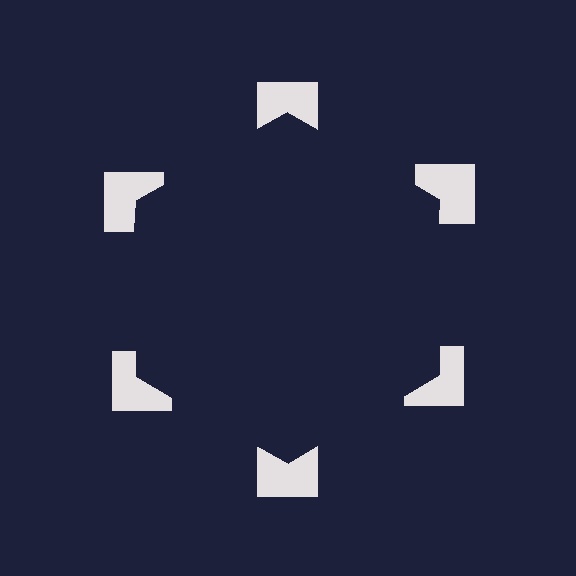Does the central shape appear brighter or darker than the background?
It typically appears slightly darker than the background, even though no actual brightness change is drawn.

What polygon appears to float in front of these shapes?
An illusory hexagon — its edges are inferred from the aligned wedge cuts in the notched squares, not physically drawn.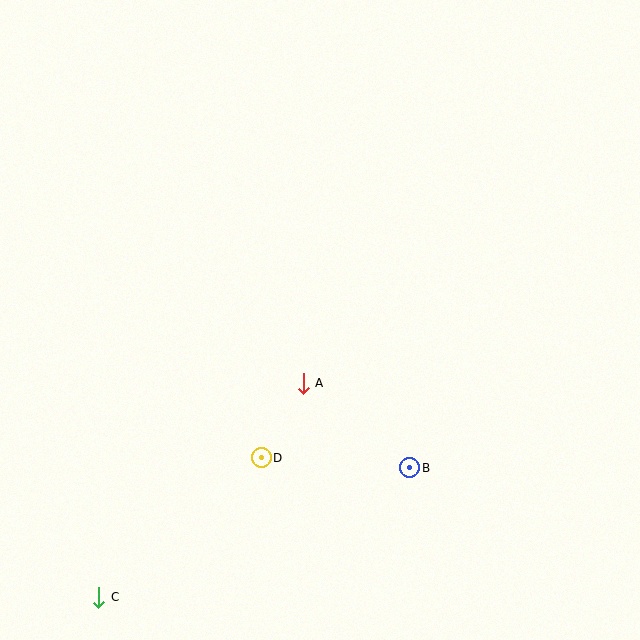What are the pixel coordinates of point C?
Point C is at (99, 597).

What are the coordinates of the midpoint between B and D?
The midpoint between B and D is at (335, 463).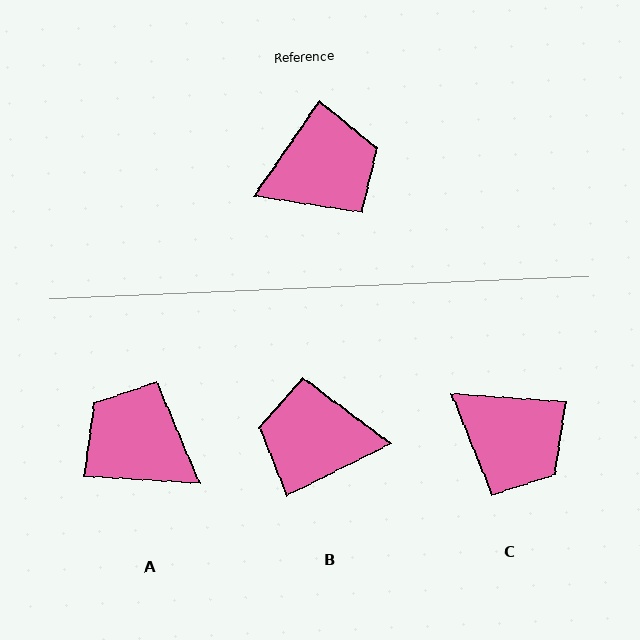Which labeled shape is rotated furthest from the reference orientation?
B, about 151 degrees away.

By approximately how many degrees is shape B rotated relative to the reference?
Approximately 151 degrees counter-clockwise.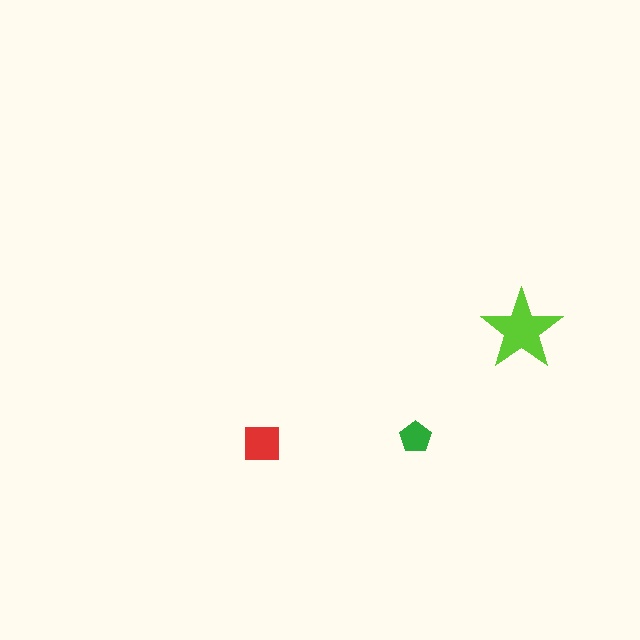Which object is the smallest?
The green pentagon.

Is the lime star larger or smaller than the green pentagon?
Larger.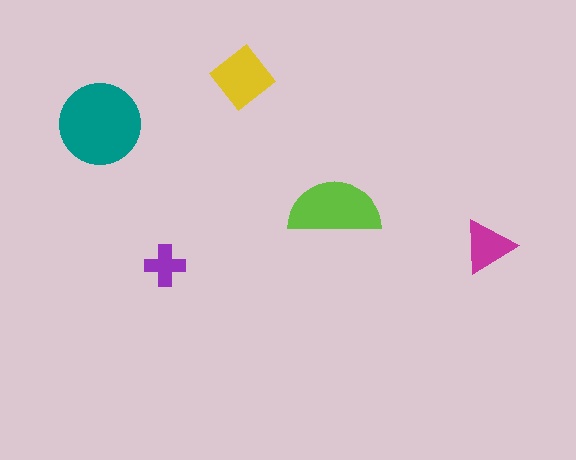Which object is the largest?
The teal circle.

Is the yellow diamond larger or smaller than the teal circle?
Smaller.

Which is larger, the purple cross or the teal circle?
The teal circle.